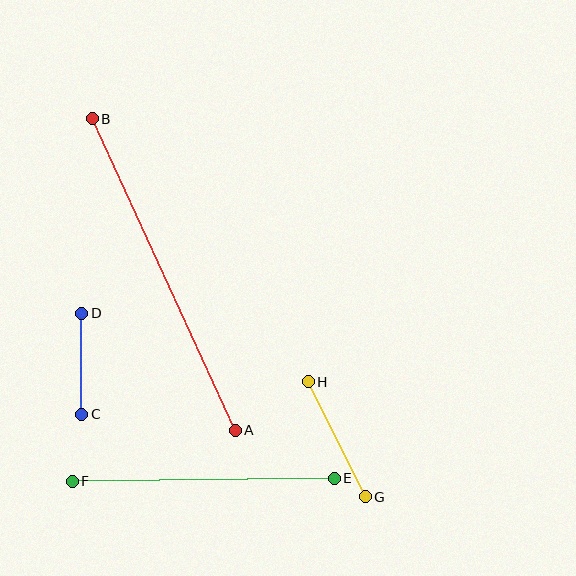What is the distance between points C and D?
The distance is approximately 101 pixels.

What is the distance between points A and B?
The distance is approximately 343 pixels.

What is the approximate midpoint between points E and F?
The midpoint is at approximately (203, 480) pixels.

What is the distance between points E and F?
The distance is approximately 262 pixels.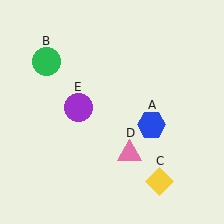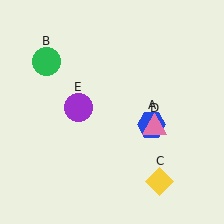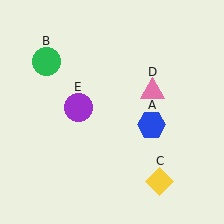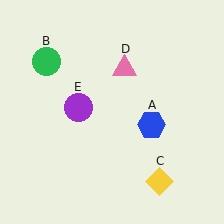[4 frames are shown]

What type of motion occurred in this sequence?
The pink triangle (object D) rotated counterclockwise around the center of the scene.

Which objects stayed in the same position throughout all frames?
Blue hexagon (object A) and green circle (object B) and yellow diamond (object C) and purple circle (object E) remained stationary.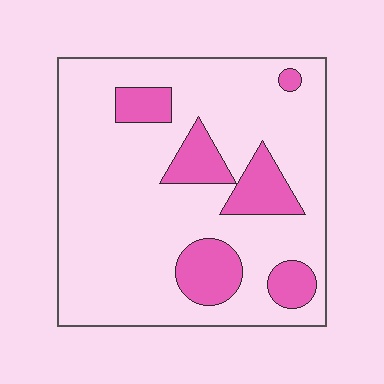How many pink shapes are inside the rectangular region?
6.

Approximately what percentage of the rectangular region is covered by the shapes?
Approximately 20%.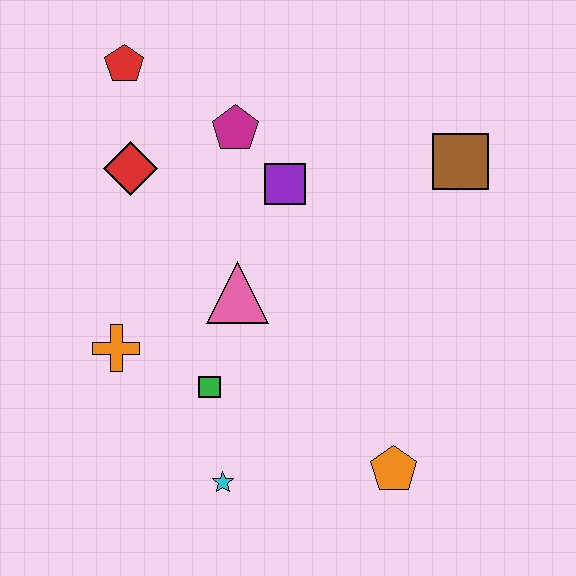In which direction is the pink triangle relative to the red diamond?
The pink triangle is below the red diamond.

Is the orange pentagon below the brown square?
Yes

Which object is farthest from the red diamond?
The orange pentagon is farthest from the red diamond.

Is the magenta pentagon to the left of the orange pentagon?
Yes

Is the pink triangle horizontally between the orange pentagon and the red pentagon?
Yes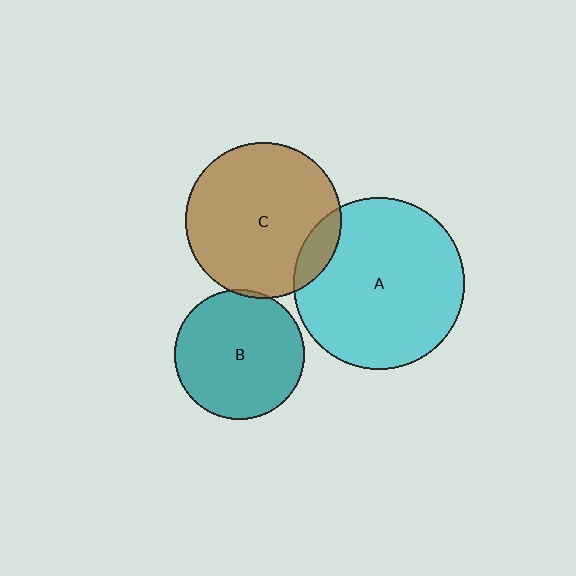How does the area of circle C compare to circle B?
Approximately 1.4 times.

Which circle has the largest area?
Circle A (cyan).